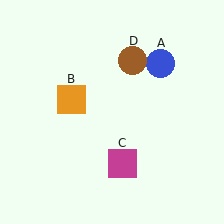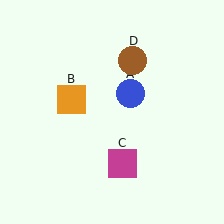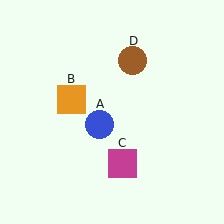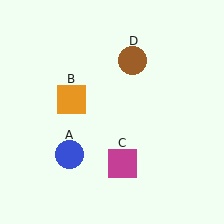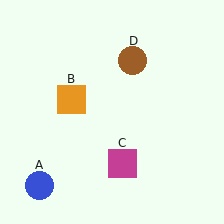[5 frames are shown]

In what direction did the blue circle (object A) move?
The blue circle (object A) moved down and to the left.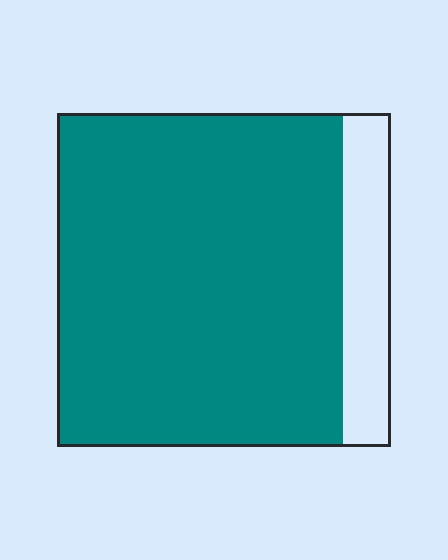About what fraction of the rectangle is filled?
About seven eighths (7/8).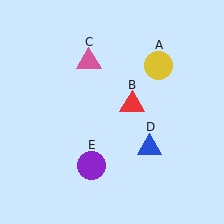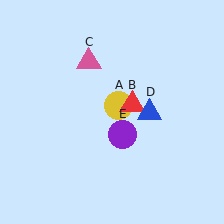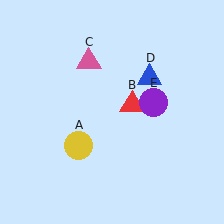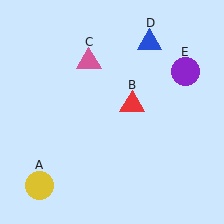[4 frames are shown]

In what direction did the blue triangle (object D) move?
The blue triangle (object D) moved up.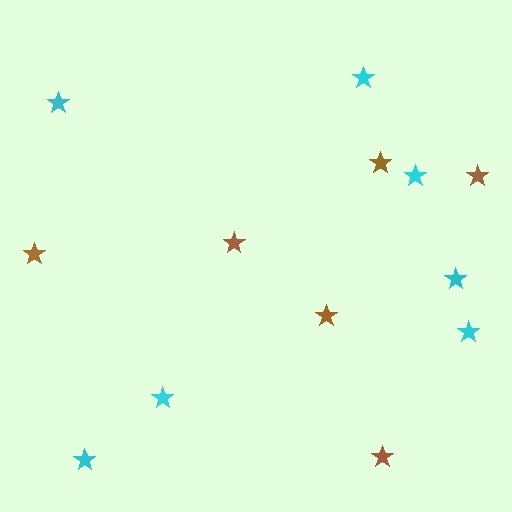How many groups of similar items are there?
There are 2 groups: one group of brown stars (6) and one group of cyan stars (7).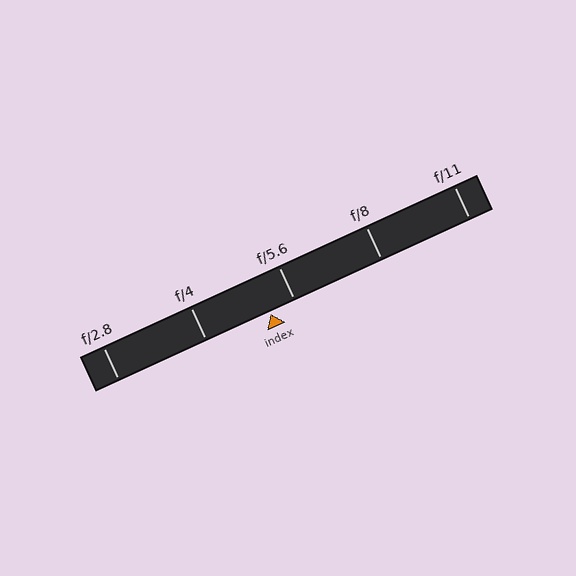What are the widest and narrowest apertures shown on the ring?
The widest aperture shown is f/2.8 and the narrowest is f/11.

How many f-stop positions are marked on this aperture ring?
There are 5 f-stop positions marked.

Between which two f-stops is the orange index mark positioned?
The index mark is between f/4 and f/5.6.